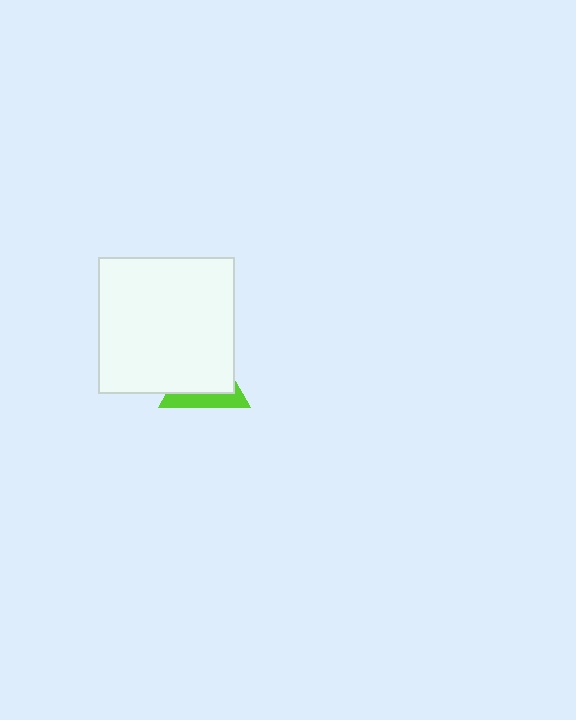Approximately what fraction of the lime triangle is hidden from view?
Roughly 67% of the lime triangle is hidden behind the white square.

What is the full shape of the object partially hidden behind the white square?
The partially hidden object is a lime triangle.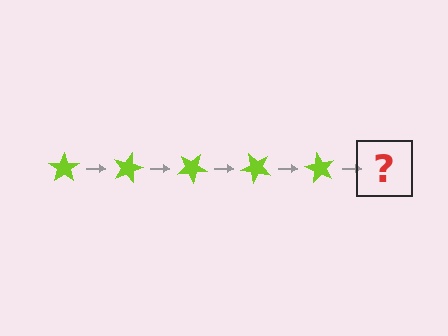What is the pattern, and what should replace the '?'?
The pattern is that the star rotates 15 degrees each step. The '?' should be a lime star rotated 75 degrees.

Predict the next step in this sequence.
The next step is a lime star rotated 75 degrees.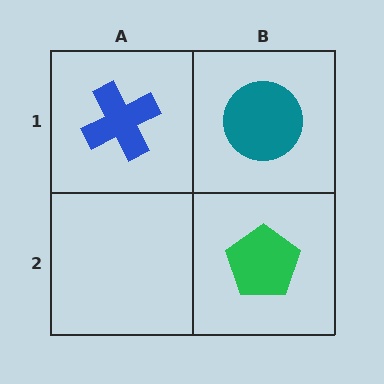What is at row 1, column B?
A teal circle.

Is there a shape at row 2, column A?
No, that cell is empty.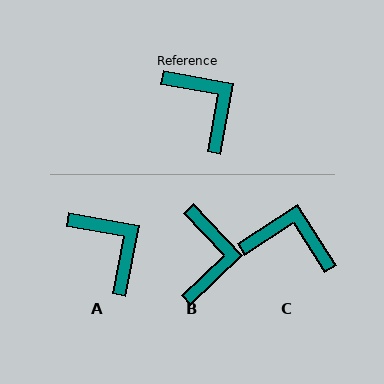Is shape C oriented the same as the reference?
No, it is off by about 44 degrees.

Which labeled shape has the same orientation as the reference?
A.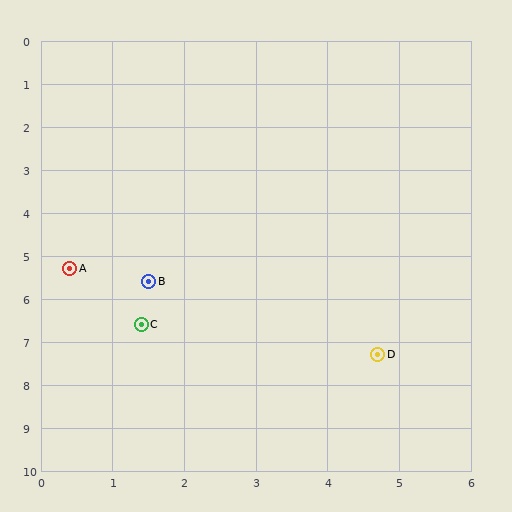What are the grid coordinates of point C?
Point C is at approximately (1.4, 6.6).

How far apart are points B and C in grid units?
Points B and C are about 1.0 grid units apart.